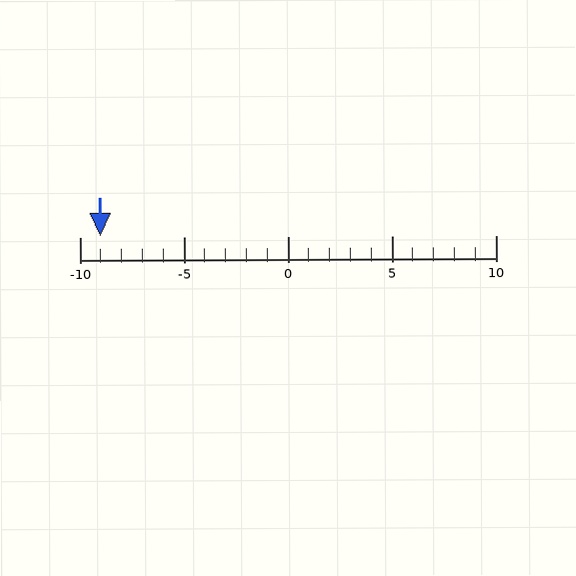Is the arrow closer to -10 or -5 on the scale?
The arrow is closer to -10.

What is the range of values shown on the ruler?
The ruler shows values from -10 to 10.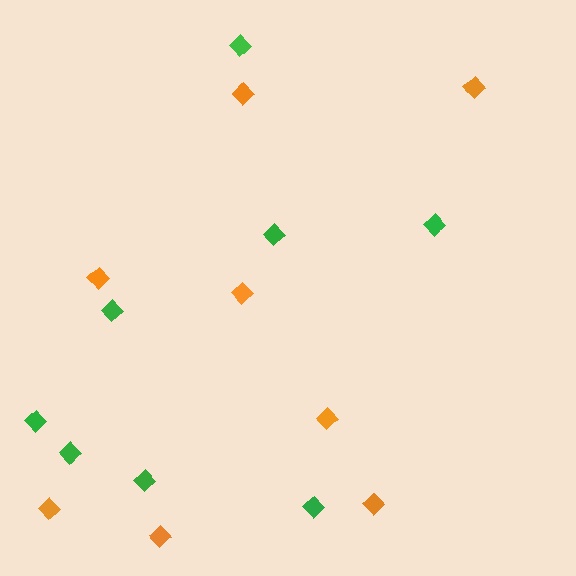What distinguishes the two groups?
There are 2 groups: one group of orange diamonds (8) and one group of green diamonds (8).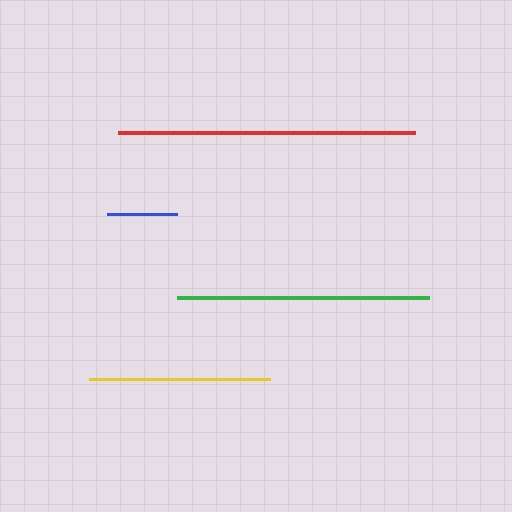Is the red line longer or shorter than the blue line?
The red line is longer than the blue line.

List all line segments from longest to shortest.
From longest to shortest: red, green, yellow, blue.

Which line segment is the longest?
The red line is the longest at approximately 297 pixels.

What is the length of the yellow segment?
The yellow segment is approximately 181 pixels long.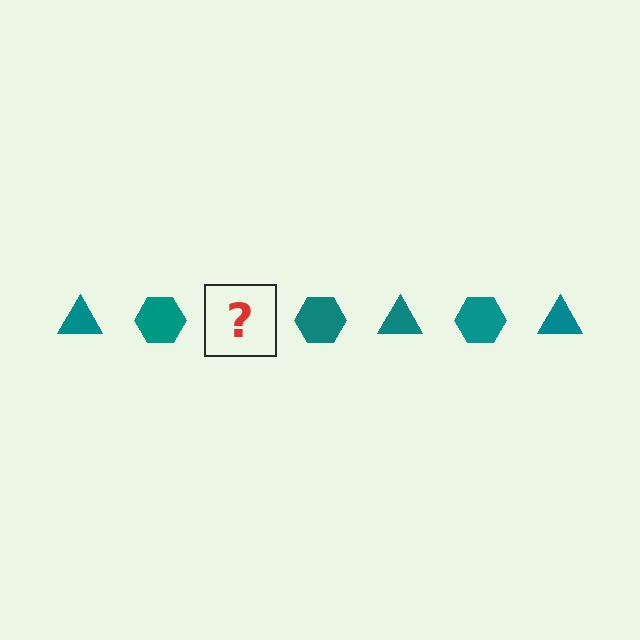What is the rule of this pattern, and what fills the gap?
The rule is that the pattern cycles through triangle, hexagon shapes in teal. The gap should be filled with a teal triangle.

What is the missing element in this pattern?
The missing element is a teal triangle.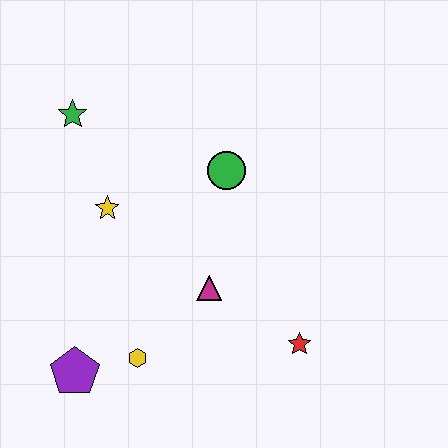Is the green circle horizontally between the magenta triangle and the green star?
No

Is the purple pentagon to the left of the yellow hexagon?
Yes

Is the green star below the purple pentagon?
No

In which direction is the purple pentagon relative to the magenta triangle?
The purple pentagon is to the left of the magenta triangle.